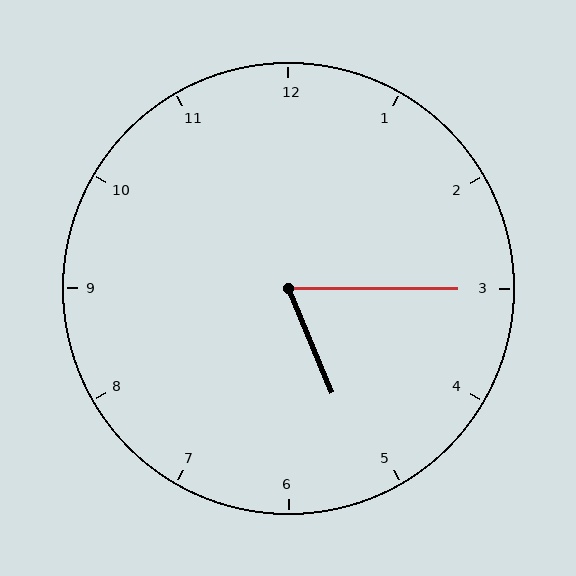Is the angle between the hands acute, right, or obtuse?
It is acute.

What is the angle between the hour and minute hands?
Approximately 68 degrees.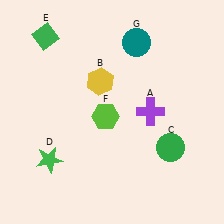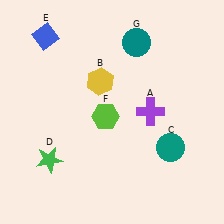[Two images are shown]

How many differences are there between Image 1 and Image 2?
There are 2 differences between the two images.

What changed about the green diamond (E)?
In Image 1, E is green. In Image 2, it changed to blue.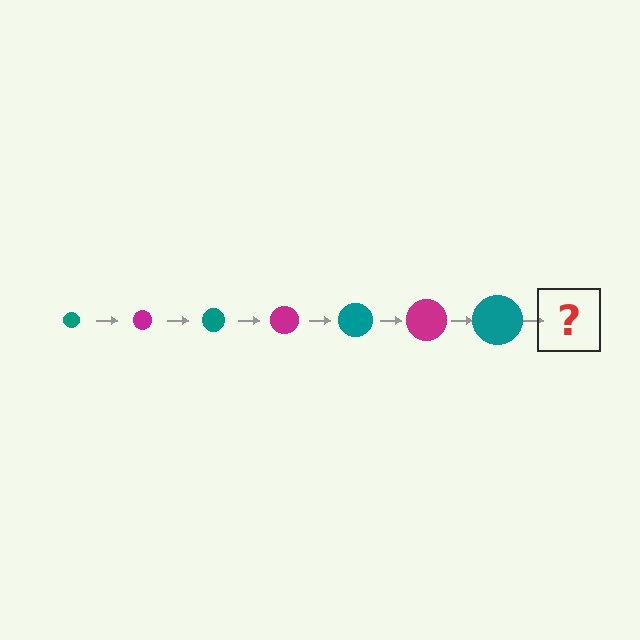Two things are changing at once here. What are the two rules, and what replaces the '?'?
The two rules are that the circle grows larger each step and the color cycles through teal and magenta. The '?' should be a magenta circle, larger than the previous one.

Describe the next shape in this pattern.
It should be a magenta circle, larger than the previous one.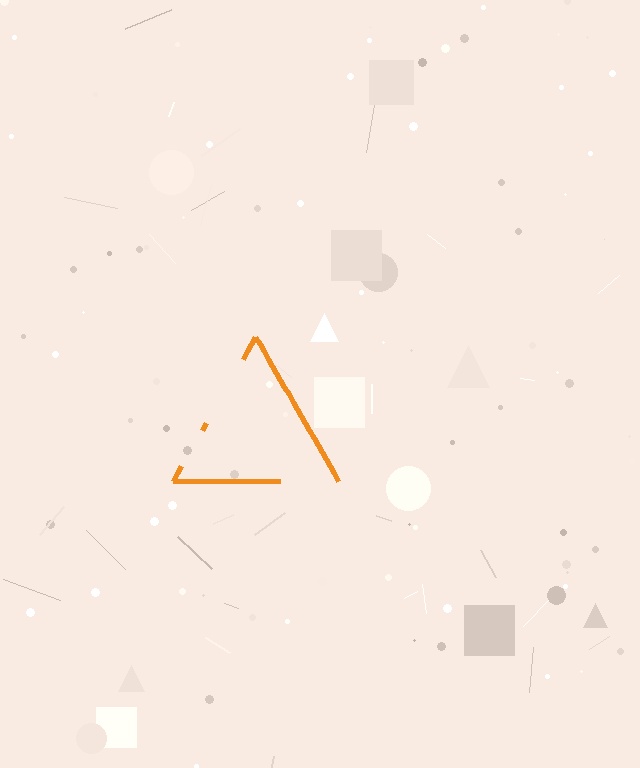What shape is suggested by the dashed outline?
The dashed outline suggests a triangle.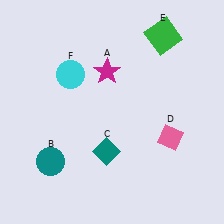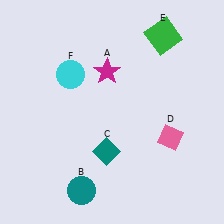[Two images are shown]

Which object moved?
The teal circle (B) moved right.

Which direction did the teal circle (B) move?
The teal circle (B) moved right.